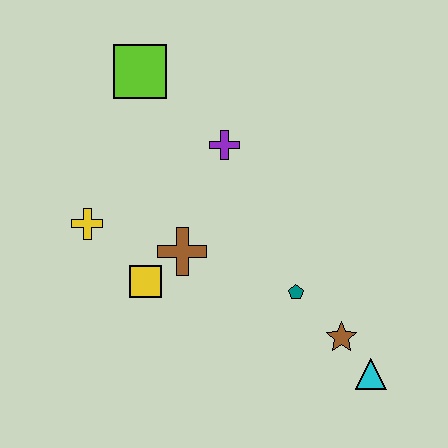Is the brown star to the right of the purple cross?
Yes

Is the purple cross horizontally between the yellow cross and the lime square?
No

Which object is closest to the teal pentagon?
The brown star is closest to the teal pentagon.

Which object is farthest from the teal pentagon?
The lime square is farthest from the teal pentagon.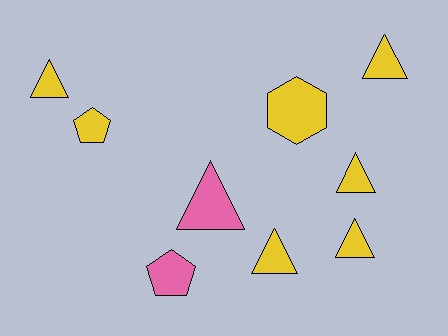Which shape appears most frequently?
Triangle, with 6 objects.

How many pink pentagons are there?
There is 1 pink pentagon.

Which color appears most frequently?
Yellow, with 7 objects.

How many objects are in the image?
There are 9 objects.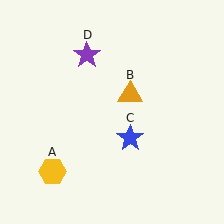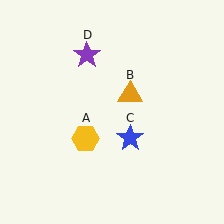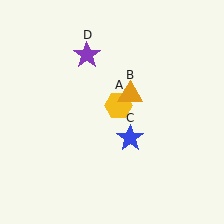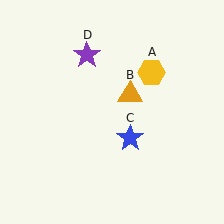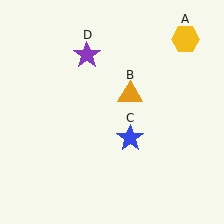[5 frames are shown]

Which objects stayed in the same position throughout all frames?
Orange triangle (object B) and blue star (object C) and purple star (object D) remained stationary.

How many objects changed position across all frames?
1 object changed position: yellow hexagon (object A).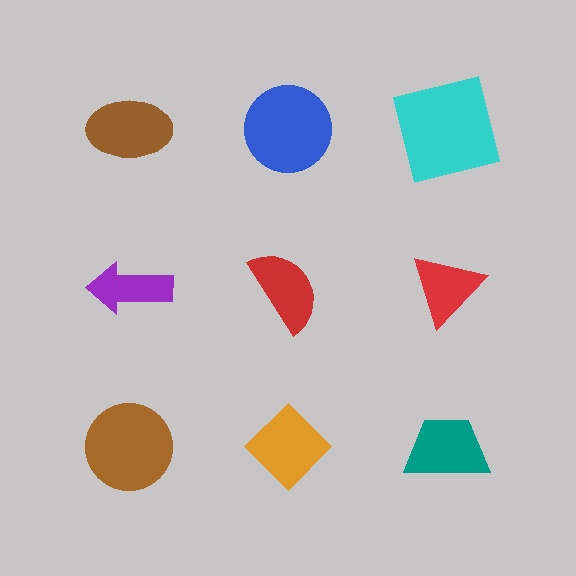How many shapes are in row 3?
3 shapes.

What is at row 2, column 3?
A red triangle.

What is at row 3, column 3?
A teal trapezoid.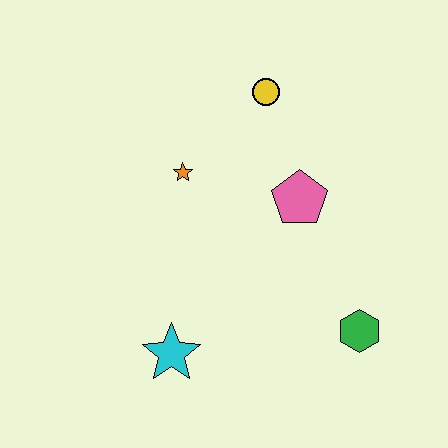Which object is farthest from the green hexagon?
The yellow circle is farthest from the green hexagon.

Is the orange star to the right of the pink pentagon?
No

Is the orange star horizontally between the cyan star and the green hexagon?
Yes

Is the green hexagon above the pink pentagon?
No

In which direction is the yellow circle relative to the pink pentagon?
The yellow circle is above the pink pentagon.